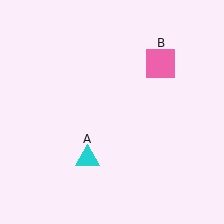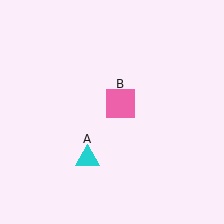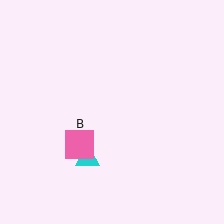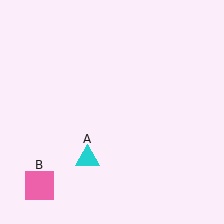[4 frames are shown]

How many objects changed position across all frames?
1 object changed position: pink square (object B).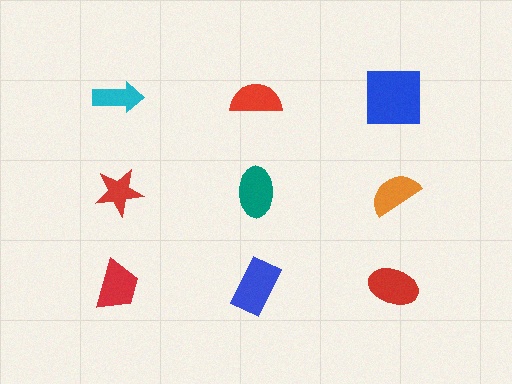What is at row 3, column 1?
A red trapezoid.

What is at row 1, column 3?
A blue square.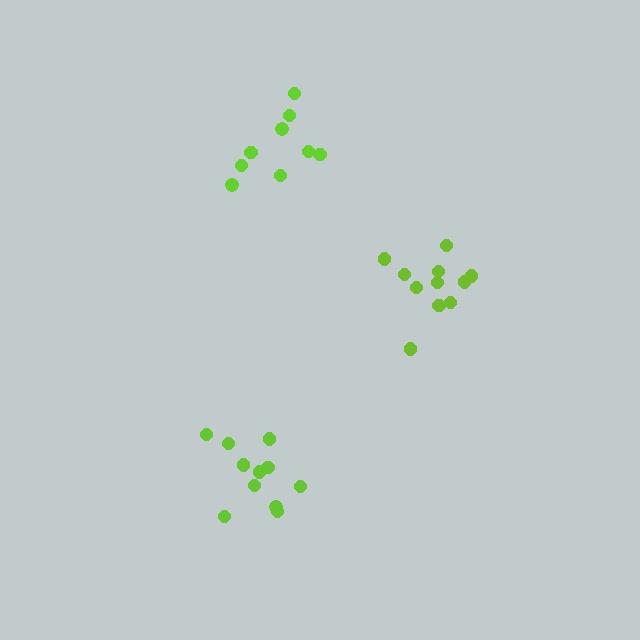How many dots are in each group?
Group 1: 11 dots, Group 2: 11 dots, Group 3: 9 dots (31 total).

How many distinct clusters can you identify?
There are 3 distinct clusters.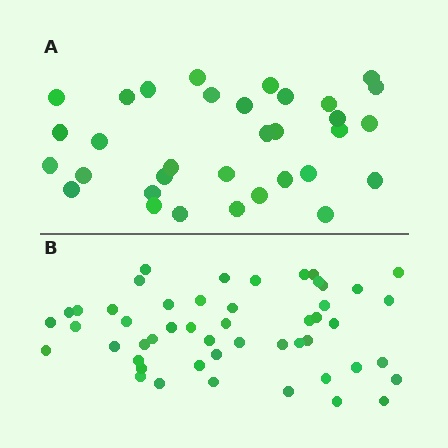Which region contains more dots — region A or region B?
Region B (the bottom region) has more dots.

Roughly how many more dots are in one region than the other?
Region B has approximately 15 more dots than region A.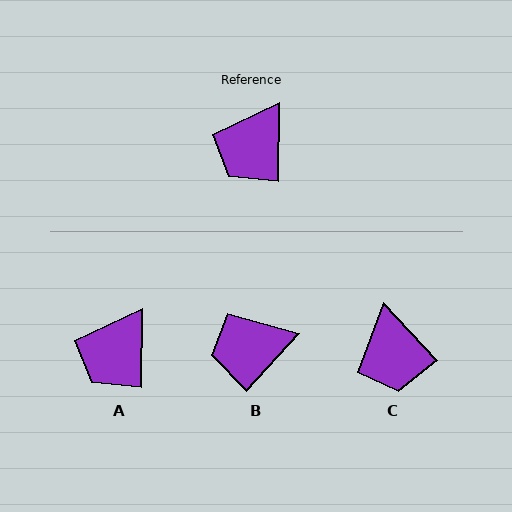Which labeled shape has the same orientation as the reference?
A.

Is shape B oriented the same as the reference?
No, it is off by about 41 degrees.